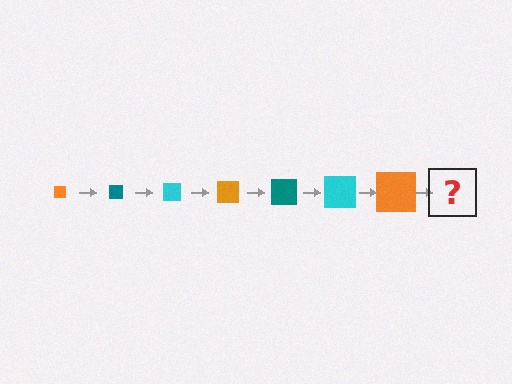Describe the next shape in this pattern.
It should be a teal square, larger than the previous one.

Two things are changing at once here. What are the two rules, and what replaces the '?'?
The two rules are that the square grows larger each step and the color cycles through orange, teal, and cyan. The '?' should be a teal square, larger than the previous one.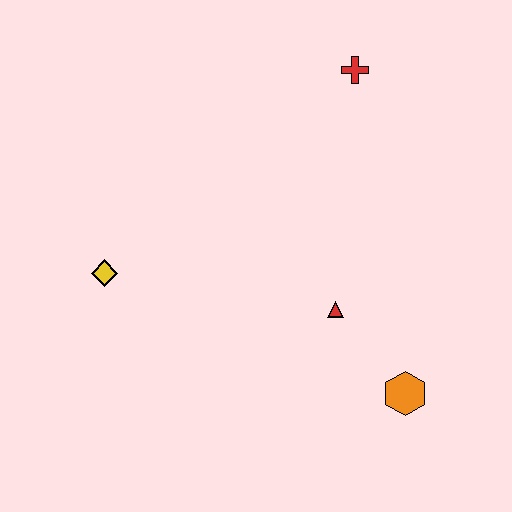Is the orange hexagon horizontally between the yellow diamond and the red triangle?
No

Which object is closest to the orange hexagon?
The red triangle is closest to the orange hexagon.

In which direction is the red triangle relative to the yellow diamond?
The red triangle is to the right of the yellow diamond.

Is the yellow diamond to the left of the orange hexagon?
Yes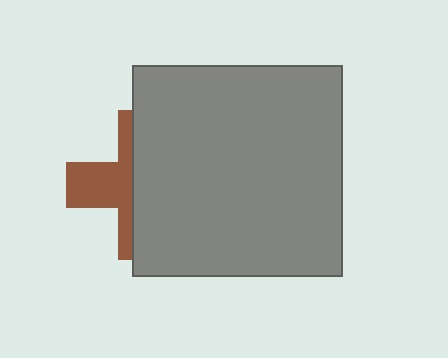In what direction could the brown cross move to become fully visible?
The brown cross could move left. That would shift it out from behind the gray square entirely.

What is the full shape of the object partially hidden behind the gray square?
The partially hidden object is a brown cross.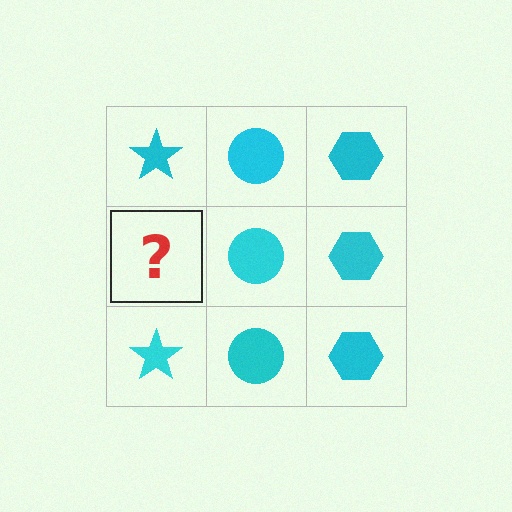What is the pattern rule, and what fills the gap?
The rule is that each column has a consistent shape. The gap should be filled with a cyan star.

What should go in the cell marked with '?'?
The missing cell should contain a cyan star.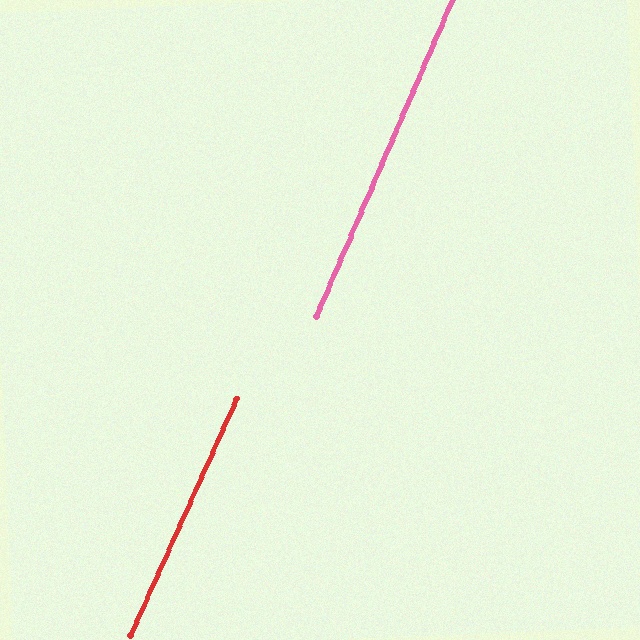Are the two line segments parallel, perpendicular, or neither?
Parallel — their directions differ by only 1.0°.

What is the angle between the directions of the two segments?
Approximately 1 degree.